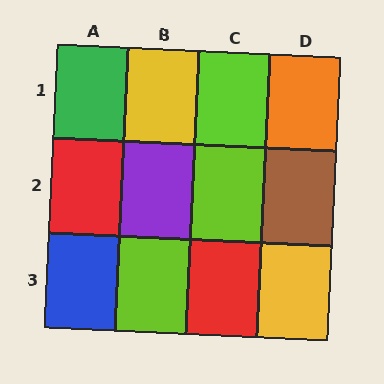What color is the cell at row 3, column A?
Blue.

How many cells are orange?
1 cell is orange.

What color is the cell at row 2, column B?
Purple.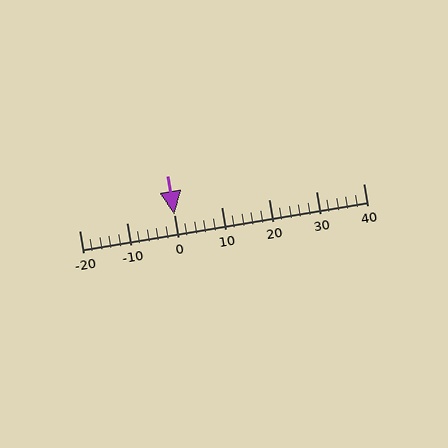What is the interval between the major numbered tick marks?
The major tick marks are spaced 10 units apart.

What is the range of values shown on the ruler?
The ruler shows values from -20 to 40.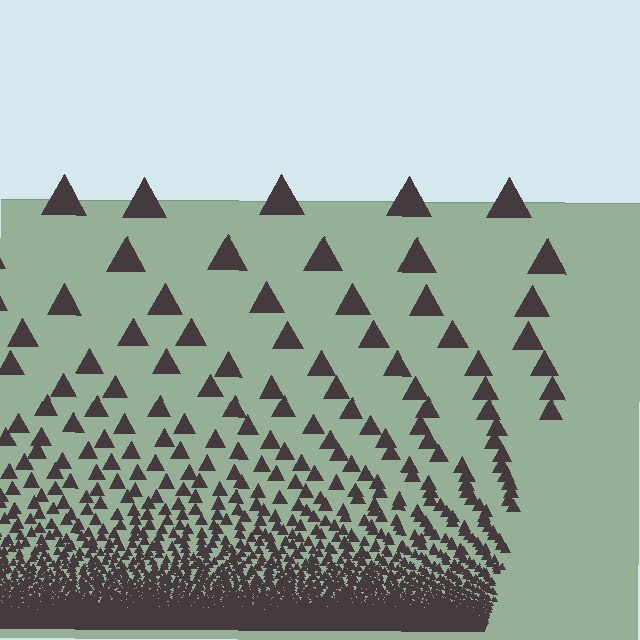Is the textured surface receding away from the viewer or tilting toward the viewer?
The surface appears to tilt toward the viewer. Texture elements get larger and sparser toward the top.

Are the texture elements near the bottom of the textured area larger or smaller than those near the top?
Smaller. The gradient is inverted — elements near the bottom are smaller and denser.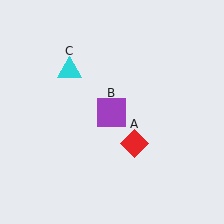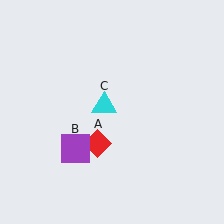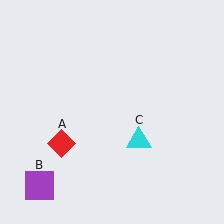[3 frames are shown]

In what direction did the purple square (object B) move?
The purple square (object B) moved down and to the left.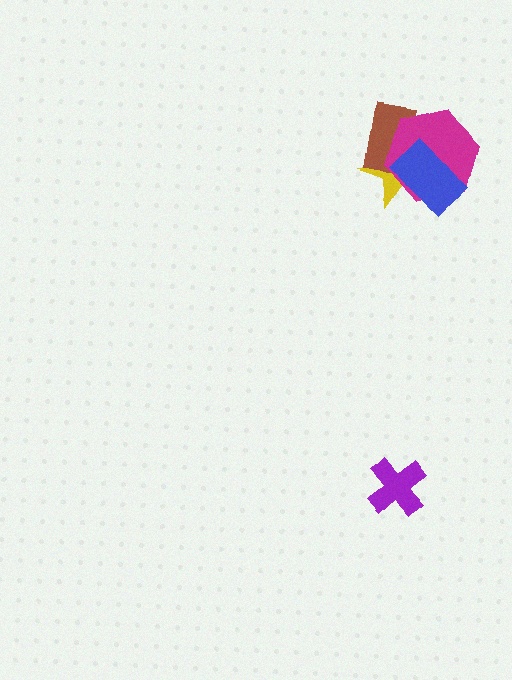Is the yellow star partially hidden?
Yes, it is partially covered by another shape.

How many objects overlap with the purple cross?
0 objects overlap with the purple cross.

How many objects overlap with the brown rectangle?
3 objects overlap with the brown rectangle.